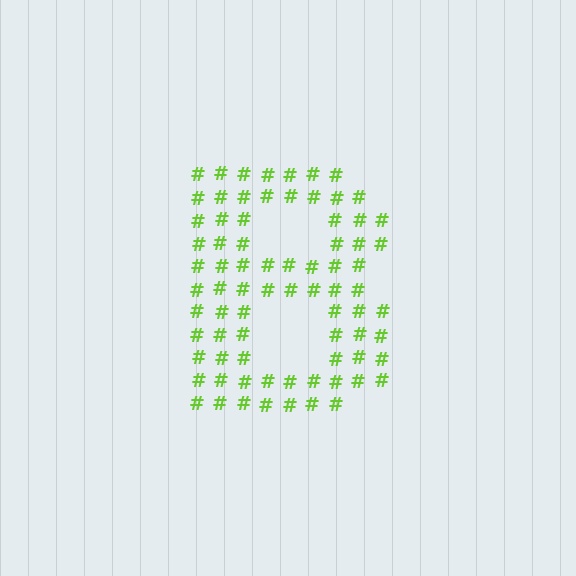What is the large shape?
The large shape is the letter B.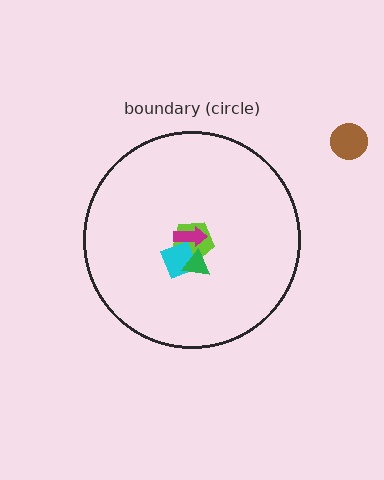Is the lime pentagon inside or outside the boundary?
Inside.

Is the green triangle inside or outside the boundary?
Inside.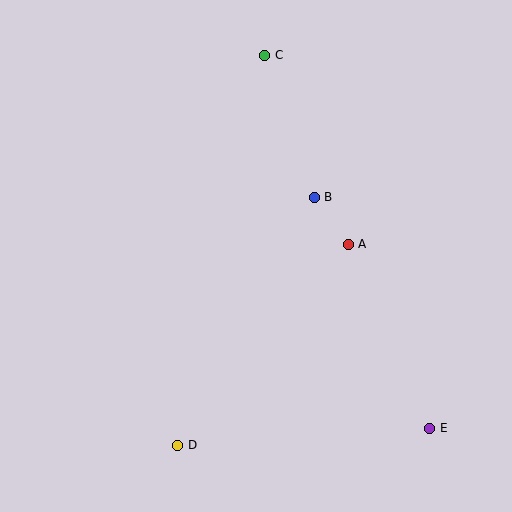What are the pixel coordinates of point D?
Point D is at (178, 445).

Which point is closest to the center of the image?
Point B at (314, 197) is closest to the center.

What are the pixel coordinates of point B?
Point B is at (314, 197).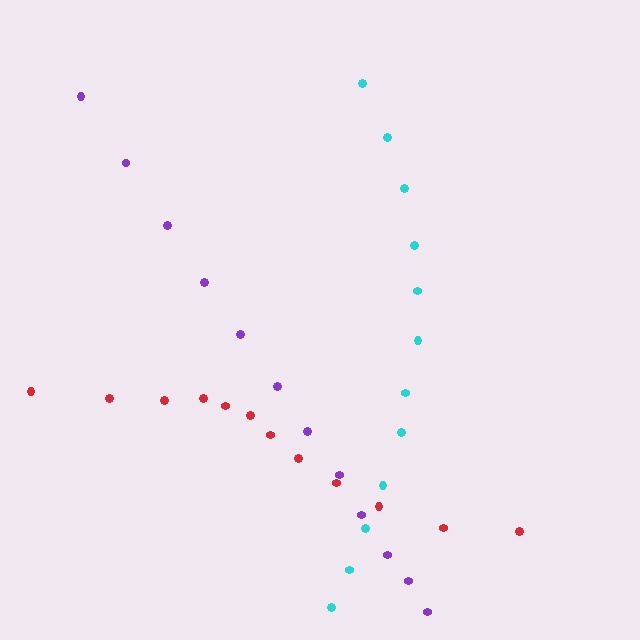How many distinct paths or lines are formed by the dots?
There are 3 distinct paths.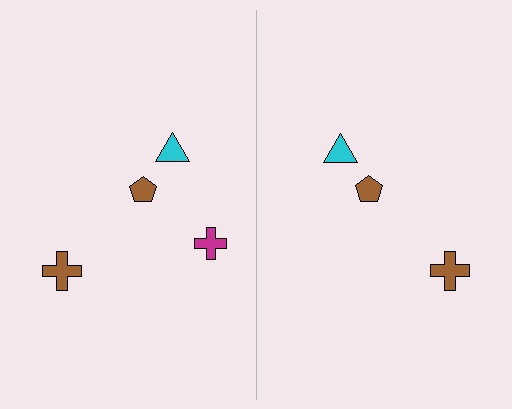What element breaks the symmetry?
A magenta cross is missing from the right side.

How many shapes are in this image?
There are 7 shapes in this image.